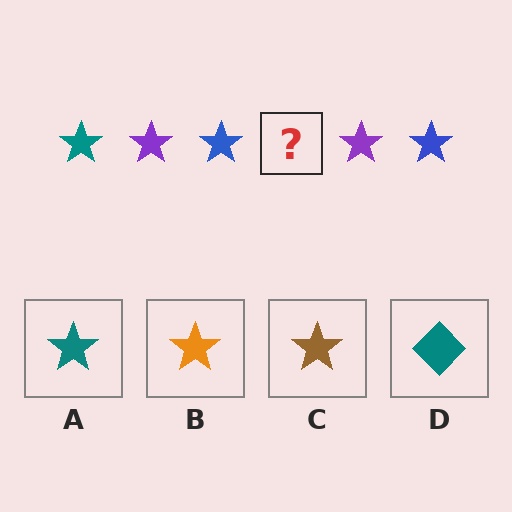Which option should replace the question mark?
Option A.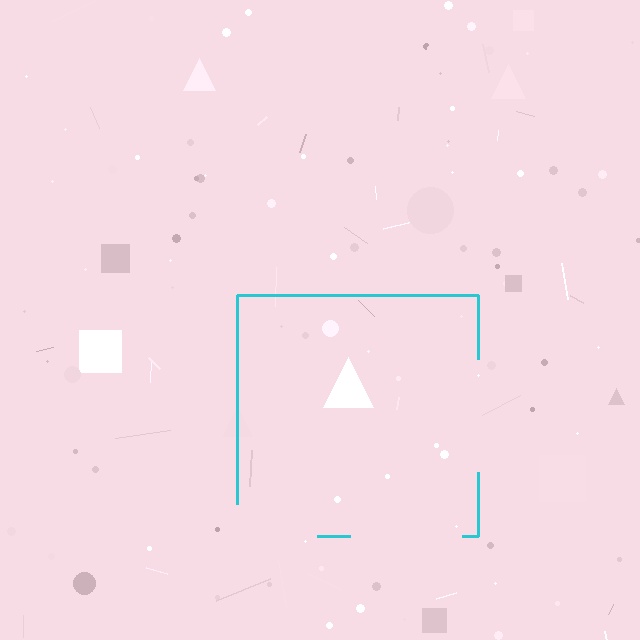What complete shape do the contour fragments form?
The contour fragments form a square.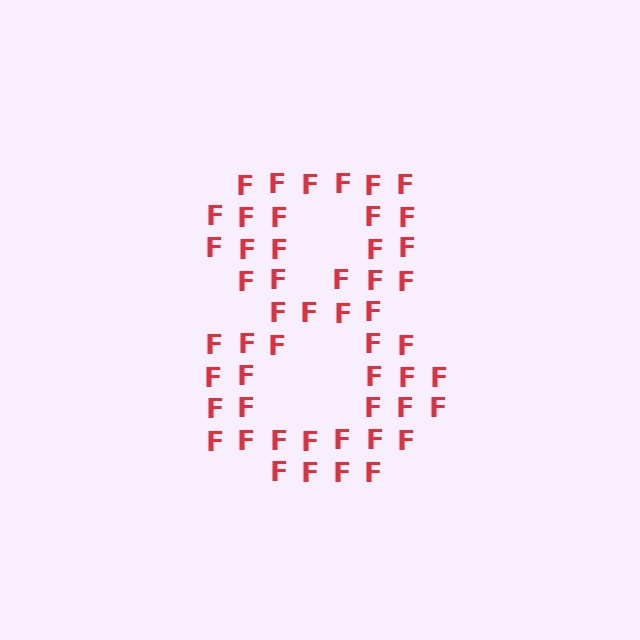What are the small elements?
The small elements are letter F's.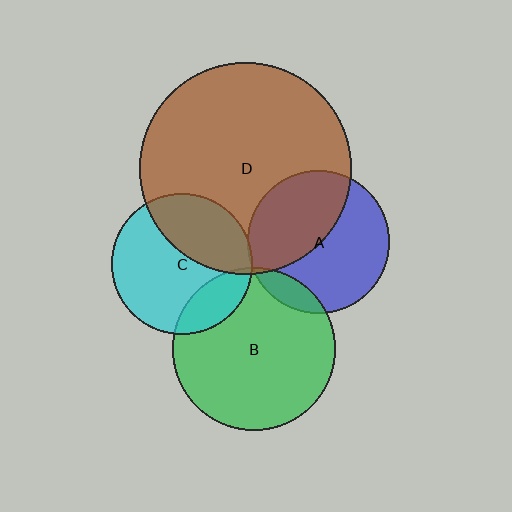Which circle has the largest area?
Circle D (brown).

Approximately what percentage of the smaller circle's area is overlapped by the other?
Approximately 20%.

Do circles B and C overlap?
Yes.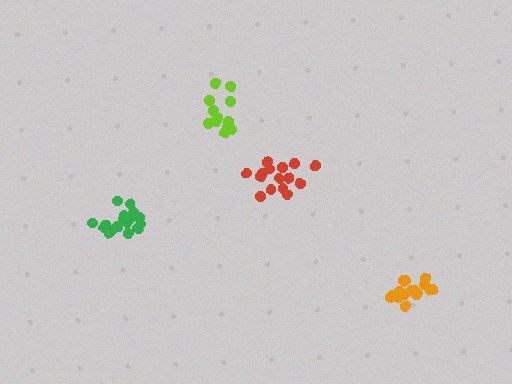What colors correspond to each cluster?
The clusters are colored: lime, red, green, orange.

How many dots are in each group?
Group 1: 14 dots, Group 2: 15 dots, Group 3: 17 dots, Group 4: 16 dots (62 total).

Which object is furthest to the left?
The green cluster is leftmost.